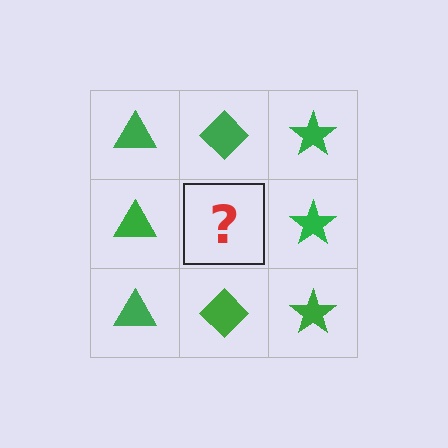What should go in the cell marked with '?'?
The missing cell should contain a green diamond.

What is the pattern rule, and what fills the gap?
The rule is that each column has a consistent shape. The gap should be filled with a green diamond.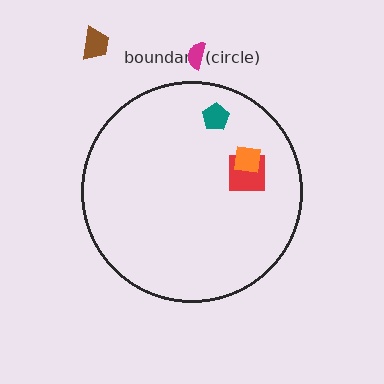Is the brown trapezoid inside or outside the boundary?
Outside.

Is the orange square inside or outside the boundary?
Inside.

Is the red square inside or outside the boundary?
Inside.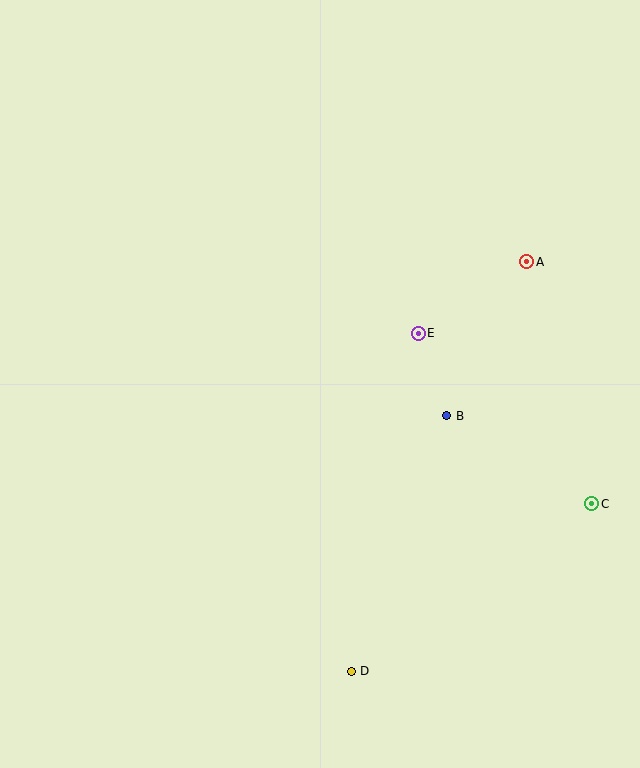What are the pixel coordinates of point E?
Point E is at (418, 333).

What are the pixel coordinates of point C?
Point C is at (592, 504).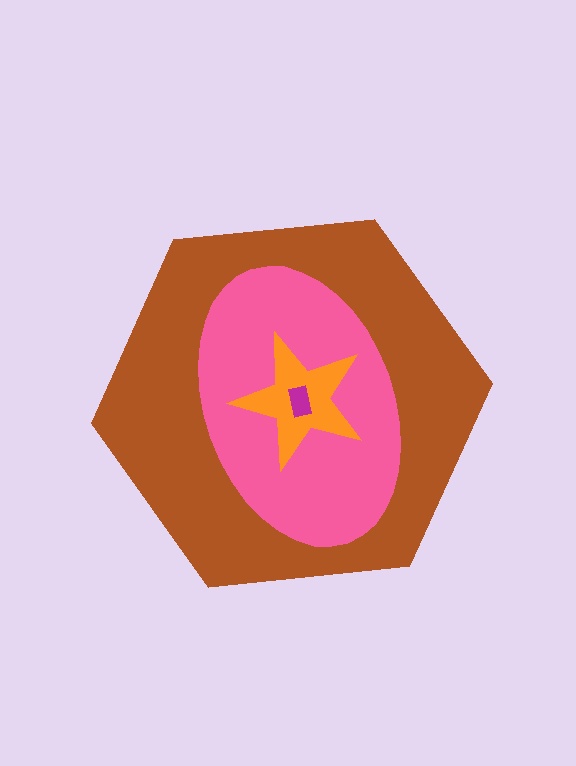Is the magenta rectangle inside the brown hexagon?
Yes.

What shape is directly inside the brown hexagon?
The pink ellipse.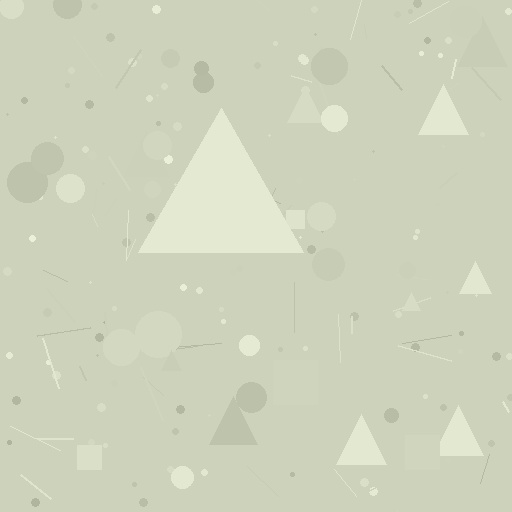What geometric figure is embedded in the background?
A triangle is embedded in the background.